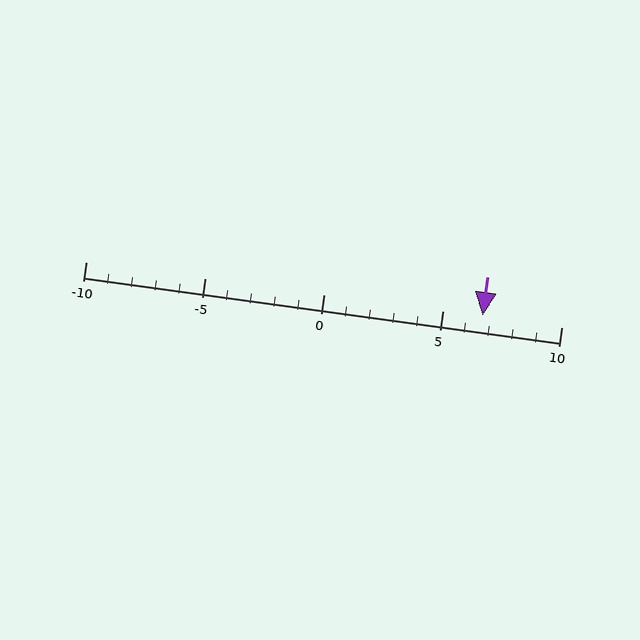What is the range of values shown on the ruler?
The ruler shows values from -10 to 10.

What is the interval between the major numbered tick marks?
The major tick marks are spaced 5 units apart.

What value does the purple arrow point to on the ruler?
The purple arrow points to approximately 7.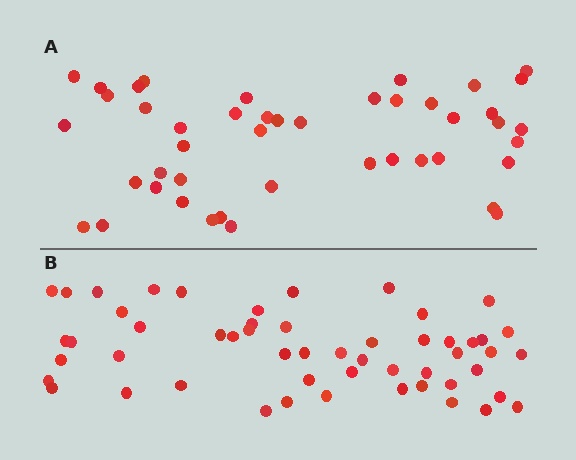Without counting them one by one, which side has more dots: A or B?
Region B (the bottom region) has more dots.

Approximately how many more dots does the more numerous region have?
Region B has roughly 8 or so more dots than region A.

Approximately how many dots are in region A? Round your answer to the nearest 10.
About 40 dots. (The exact count is 45, which rounds to 40.)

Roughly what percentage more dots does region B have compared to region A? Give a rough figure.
About 20% more.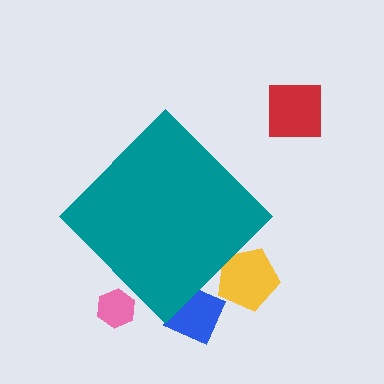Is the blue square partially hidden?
Yes, the blue square is partially hidden behind the teal diamond.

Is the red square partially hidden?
No, the red square is fully visible.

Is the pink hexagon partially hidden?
Yes, the pink hexagon is partially hidden behind the teal diamond.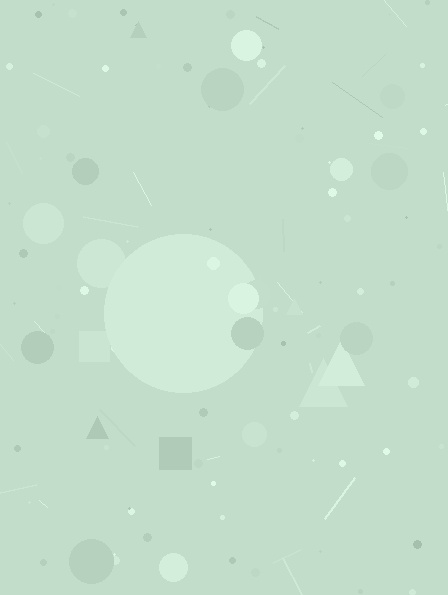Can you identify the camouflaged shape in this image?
The camouflaged shape is a circle.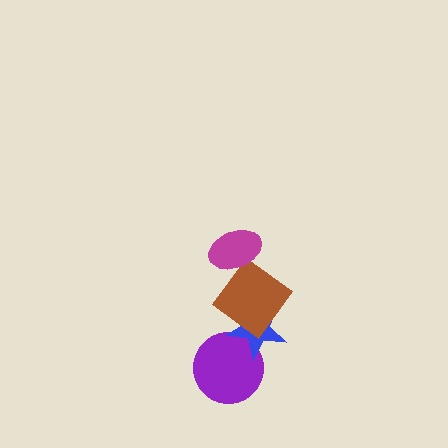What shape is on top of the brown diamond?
The magenta ellipse is on top of the brown diamond.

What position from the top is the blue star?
The blue star is 3rd from the top.